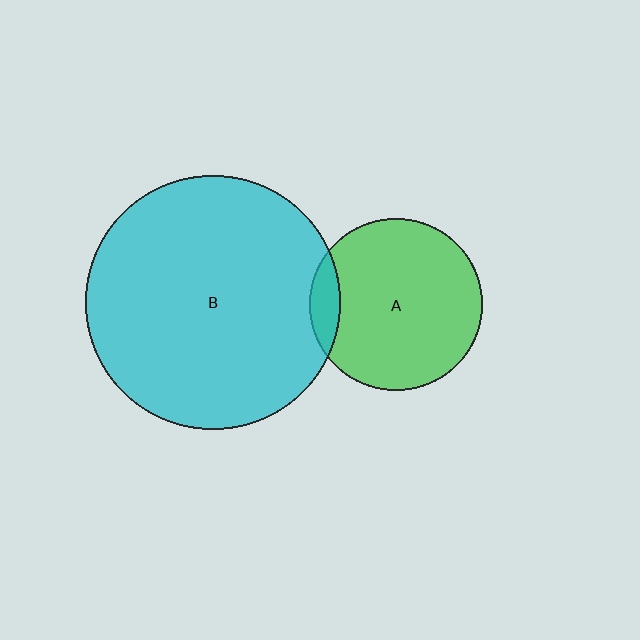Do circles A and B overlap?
Yes.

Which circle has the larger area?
Circle B (cyan).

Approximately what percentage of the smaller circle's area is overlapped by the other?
Approximately 10%.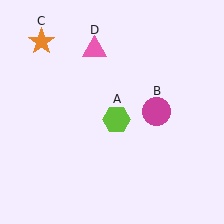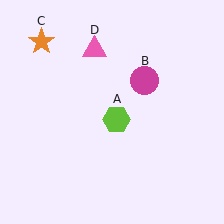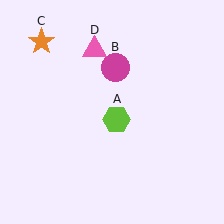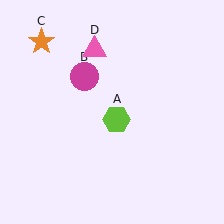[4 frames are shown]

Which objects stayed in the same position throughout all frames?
Lime hexagon (object A) and orange star (object C) and pink triangle (object D) remained stationary.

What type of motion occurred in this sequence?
The magenta circle (object B) rotated counterclockwise around the center of the scene.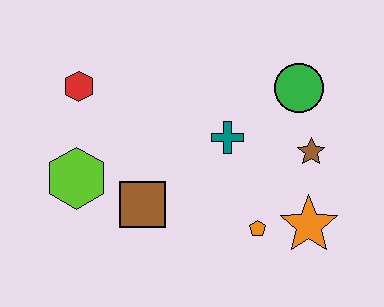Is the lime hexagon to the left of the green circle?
Yes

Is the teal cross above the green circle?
No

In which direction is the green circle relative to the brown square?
The green circle is to the right of the brown square.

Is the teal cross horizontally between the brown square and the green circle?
Yes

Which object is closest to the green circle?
The brown star is closest to the green circle.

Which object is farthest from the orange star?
The red hexagon is farthest from the orange star.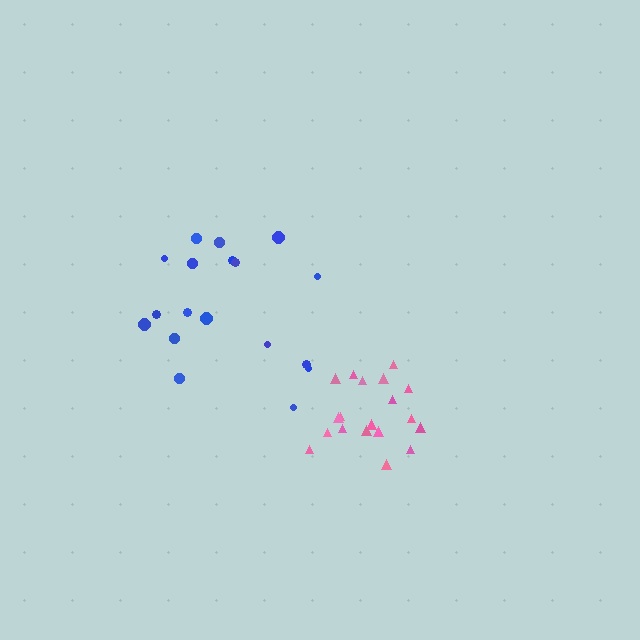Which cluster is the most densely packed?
Pink.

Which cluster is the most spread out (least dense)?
Blue.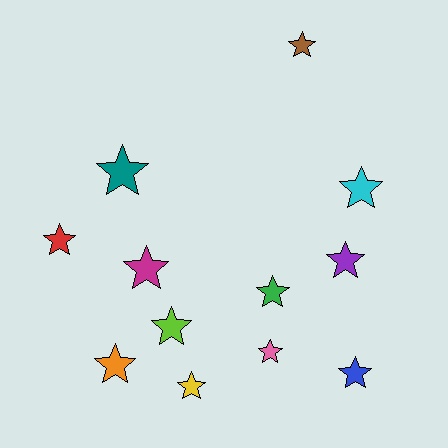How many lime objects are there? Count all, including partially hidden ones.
There is 1 lime object.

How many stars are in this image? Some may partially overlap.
There are 12 stars.